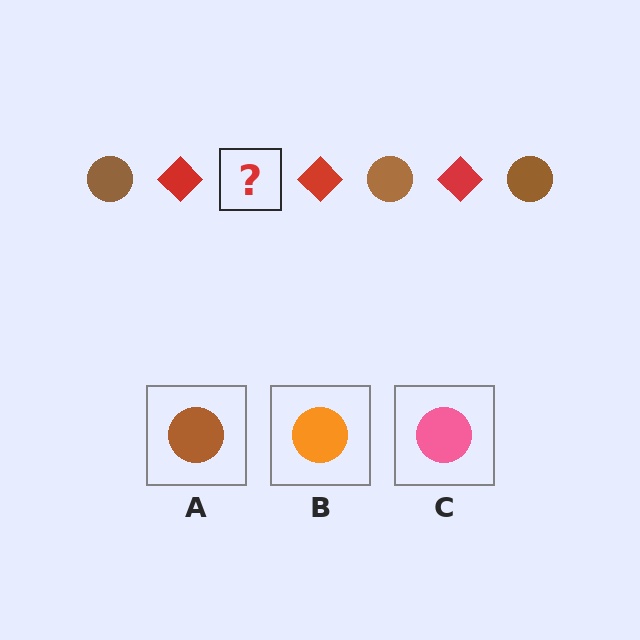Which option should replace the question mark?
Option A.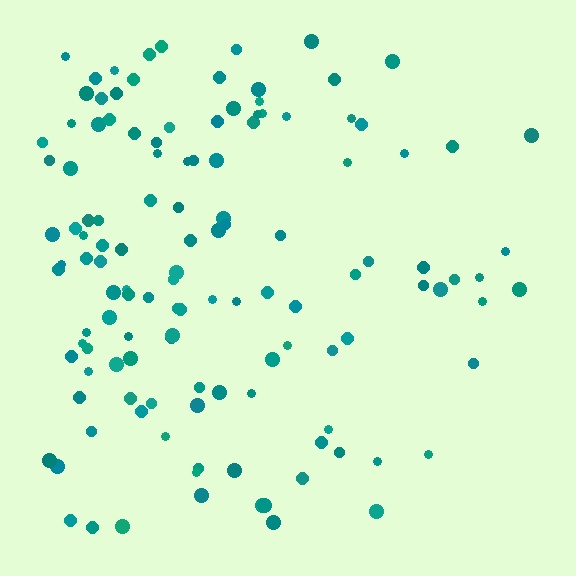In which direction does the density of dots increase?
From right to left, with the left side densest.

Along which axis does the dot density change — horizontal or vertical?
Horizontal.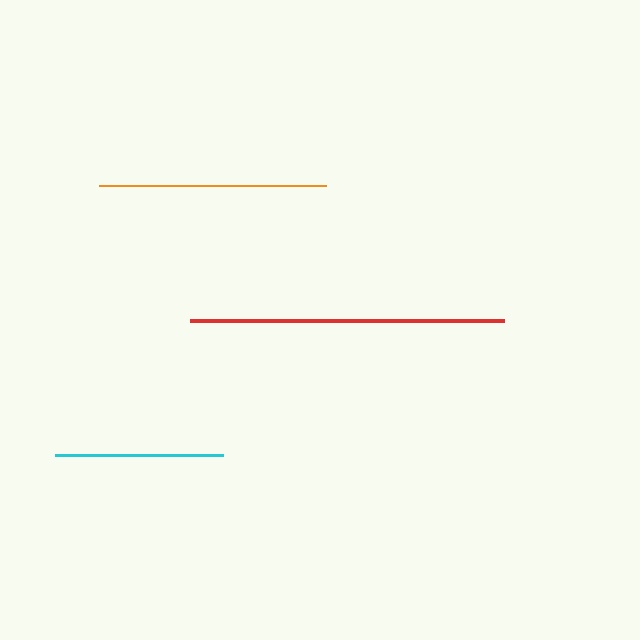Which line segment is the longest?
The red line is the longest at approximately 314 pixels.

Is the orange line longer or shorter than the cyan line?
The orange line is longer than the cyan line.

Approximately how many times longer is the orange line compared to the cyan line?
The orange line is approximately 1.3 times the length of the cyan line.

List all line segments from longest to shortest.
From longest to shortest: red, orange, cyan.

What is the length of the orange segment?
The orange segment is approximately 227 pixels long.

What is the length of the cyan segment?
The cyan segment is approximately 168 pixels long.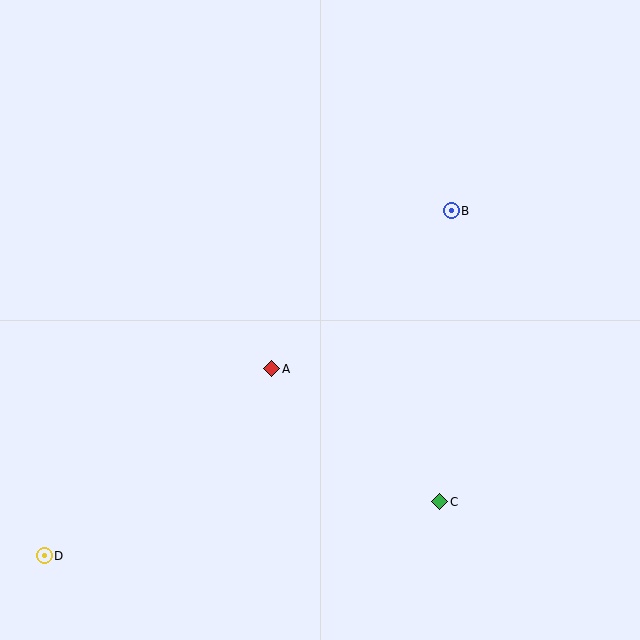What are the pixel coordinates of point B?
Point B is at (451, 211).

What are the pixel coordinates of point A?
Point A is at (272, 369).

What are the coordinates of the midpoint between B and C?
The midpoint between B and C is at (446, 356).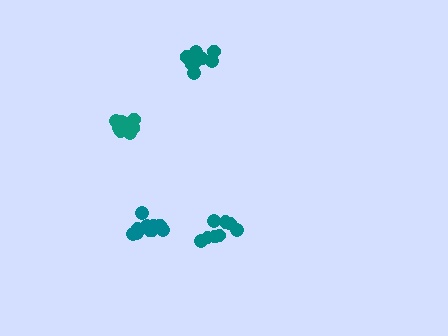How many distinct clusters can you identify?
There are 4 distinct clusters.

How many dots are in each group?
Group 1: 10 dots, Group 2: 8 dots, Group 3: 10 dots, Group 4: 10 dots (38 total).